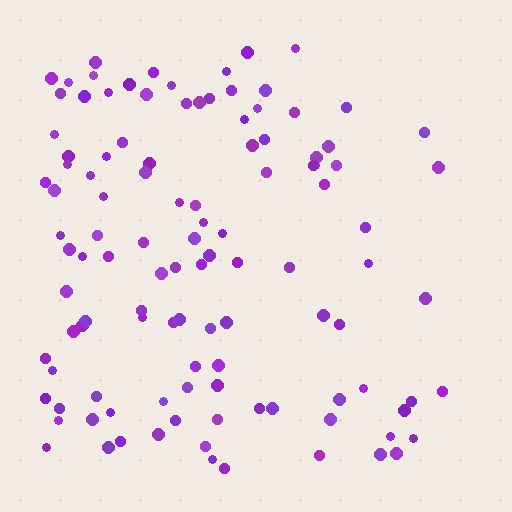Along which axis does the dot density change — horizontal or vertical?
Horizontal.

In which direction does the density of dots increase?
From right to left, with the left side densest.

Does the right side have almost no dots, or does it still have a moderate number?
Still a moderate number, just noticeably fewer than the left.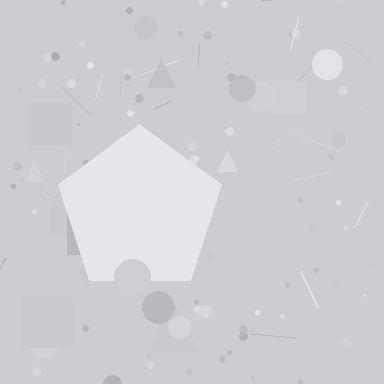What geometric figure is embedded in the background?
A pentagon is embedded in the background.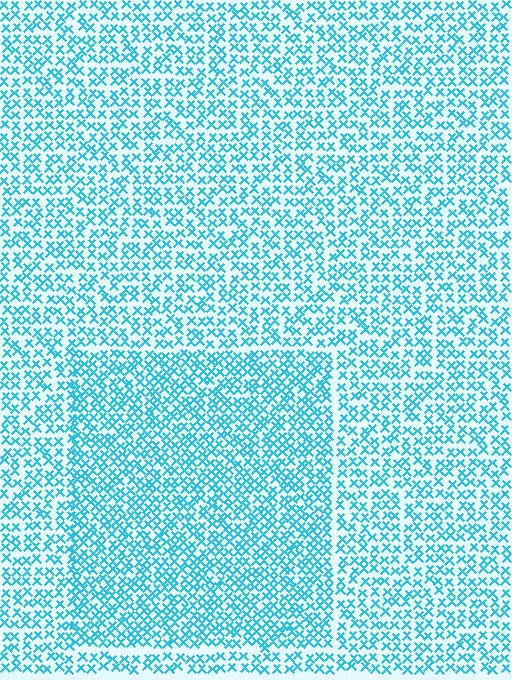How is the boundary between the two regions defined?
The boundary is defined by a change in element density (approximately 1.5x ratio). All elements are the same color, size, and shape.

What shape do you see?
I see a rectangle.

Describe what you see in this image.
The image contains small cyan elements arranged at two different densities. A rectangle-shaped region is visible where the elements are more densely packed than the surrounding area.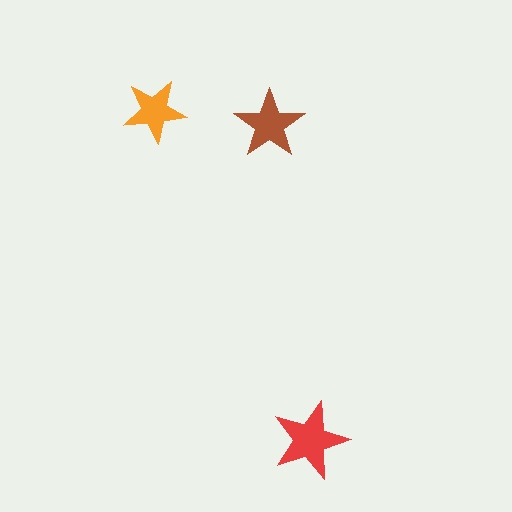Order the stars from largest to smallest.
the red one, the brown one, the orange one.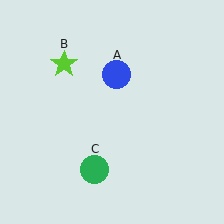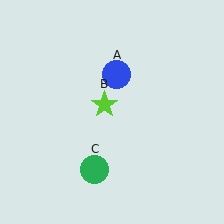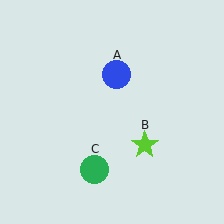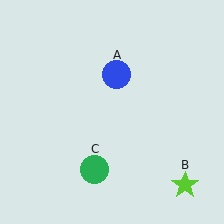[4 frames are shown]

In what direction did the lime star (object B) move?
The lime star (object B) moved down and to the right.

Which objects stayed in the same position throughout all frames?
Blue circle (object A) and green circle (object C) remained stationary.